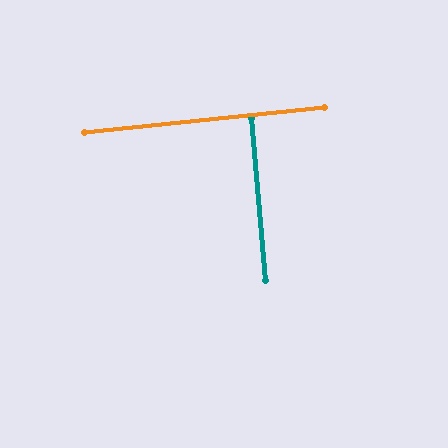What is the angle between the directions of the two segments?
Approximately 89 degrees.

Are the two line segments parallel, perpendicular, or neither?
Perpendicular — they meet at approximately 89°.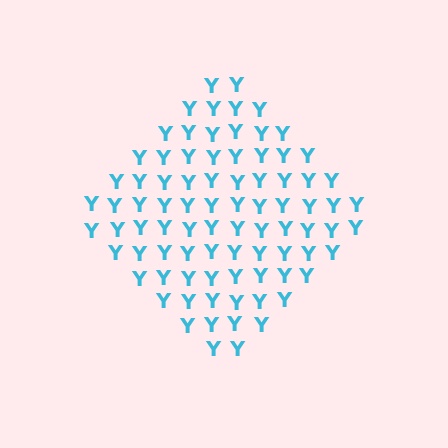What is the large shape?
The large shape is a diamond.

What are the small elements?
The small elements are letter Y's.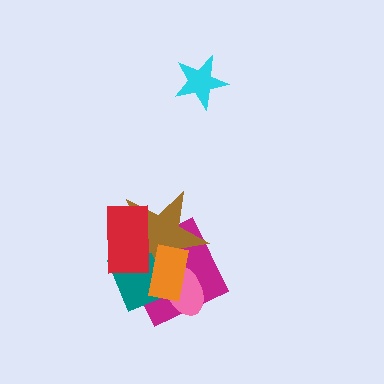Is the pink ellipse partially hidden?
Yes, it is partially covered by another shape.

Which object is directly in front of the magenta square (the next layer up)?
The teal square is directly in front of the magenta square.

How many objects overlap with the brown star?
5 objects overlap with the brown star.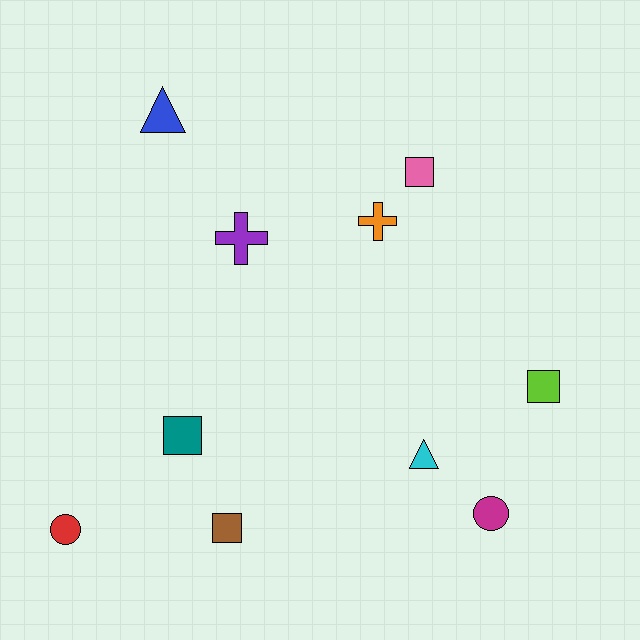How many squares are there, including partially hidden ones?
There are 4 squares.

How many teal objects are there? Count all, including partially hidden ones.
There is 1 teal object.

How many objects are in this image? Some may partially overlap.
There are 10 objects.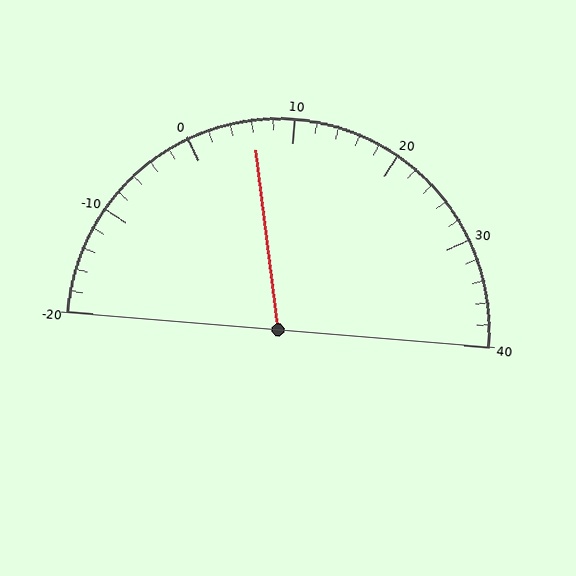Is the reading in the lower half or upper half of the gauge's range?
The reading is in the lower half of the range (-20 to 40).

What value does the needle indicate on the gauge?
The needle indicates approximately 6.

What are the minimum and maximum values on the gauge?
The gauge ranges from -20 to 40.